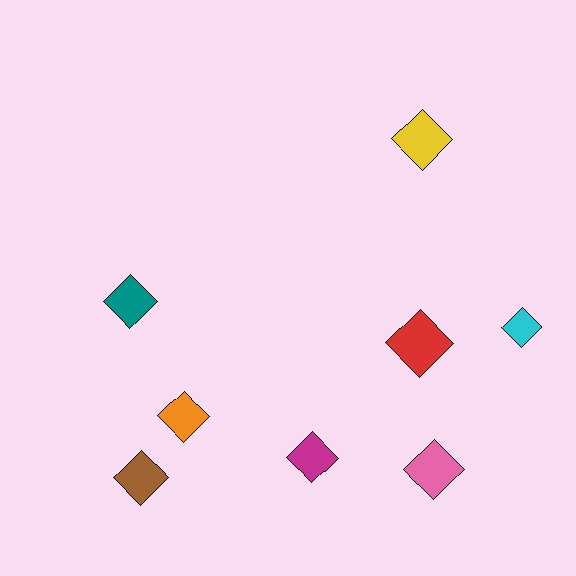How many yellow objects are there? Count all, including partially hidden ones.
There is 1 yellow object.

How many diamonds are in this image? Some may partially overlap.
There are 8 diamonds.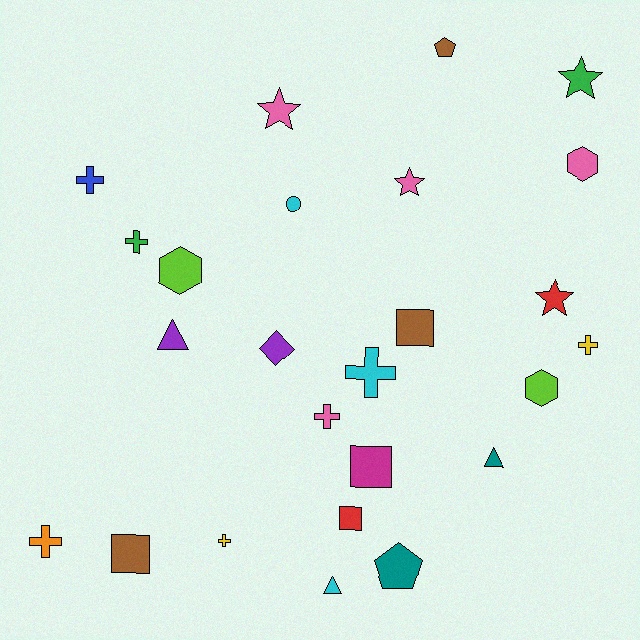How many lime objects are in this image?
There are 2 lime objects.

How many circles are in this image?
There is 1 circle.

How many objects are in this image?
There are 25 objects.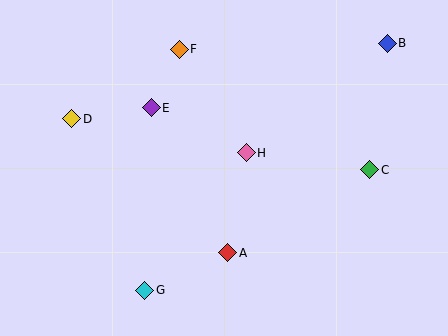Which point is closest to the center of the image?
Point H at (246, 153) is closest to the center.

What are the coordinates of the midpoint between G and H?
The midpoint between G and H is at (195, 221).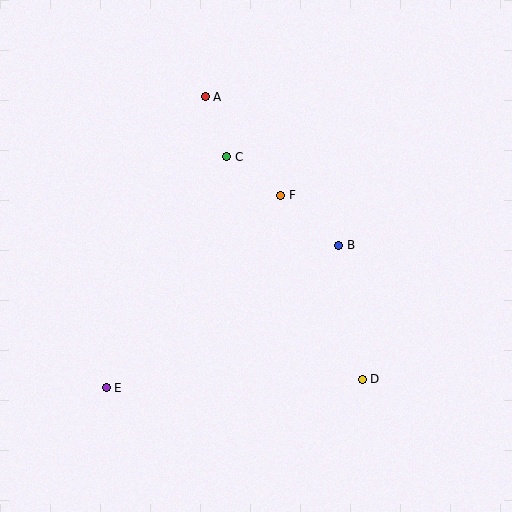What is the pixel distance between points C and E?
The distance between C and E is 261 pixels.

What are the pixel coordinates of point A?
Point A is at (205, 97).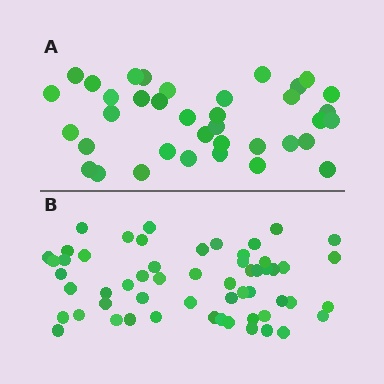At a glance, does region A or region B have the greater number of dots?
Region B (the bottom region) has more dots.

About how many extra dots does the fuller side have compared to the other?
Region B has approximately 20 more dots than region A.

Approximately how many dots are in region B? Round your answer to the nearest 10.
About 60 dots. (The exact count is 56, which rounds to 60.)